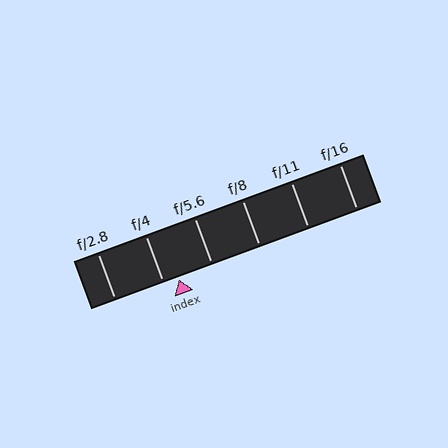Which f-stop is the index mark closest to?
The index mark is closest to f/4.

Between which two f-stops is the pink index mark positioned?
The index mark is between f/4 and f/5.6.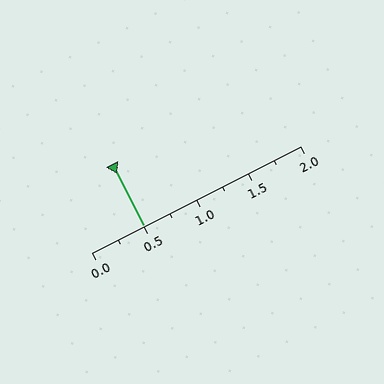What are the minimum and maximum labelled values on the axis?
The axis runs from 0.0 to 2.0.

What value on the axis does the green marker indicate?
The marker indicates approximately 0.5.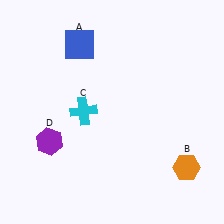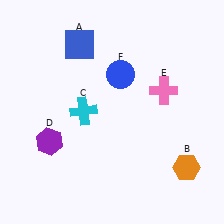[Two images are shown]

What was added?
A pink cross (E), a blue circle (F) were added in Image 2.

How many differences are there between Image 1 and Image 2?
There are 2 differences between the two images.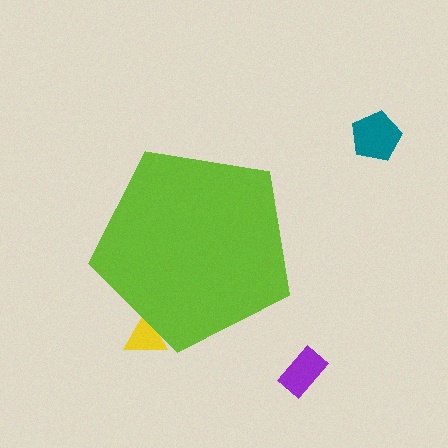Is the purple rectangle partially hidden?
No, the purple rectangle is fully visible.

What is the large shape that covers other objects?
A lime pentagon.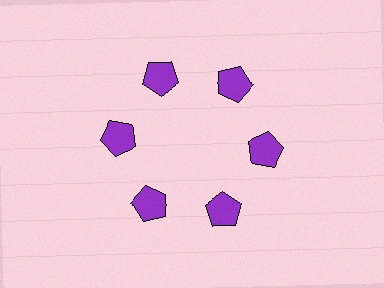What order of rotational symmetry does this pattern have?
This pattern has 6-fold rotational symmetry.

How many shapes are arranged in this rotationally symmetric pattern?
There are 6 shapes, arranged in 6 groups of 1.